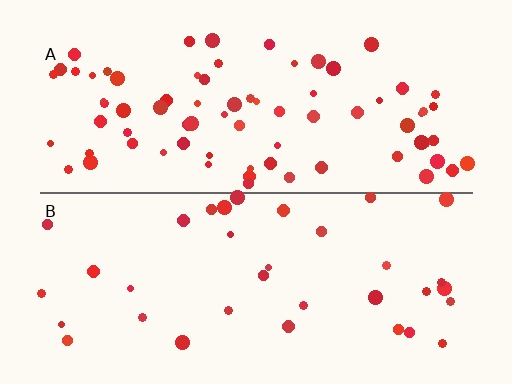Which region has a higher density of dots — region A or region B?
A (the top).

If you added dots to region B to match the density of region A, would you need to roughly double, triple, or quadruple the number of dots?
Approximately double.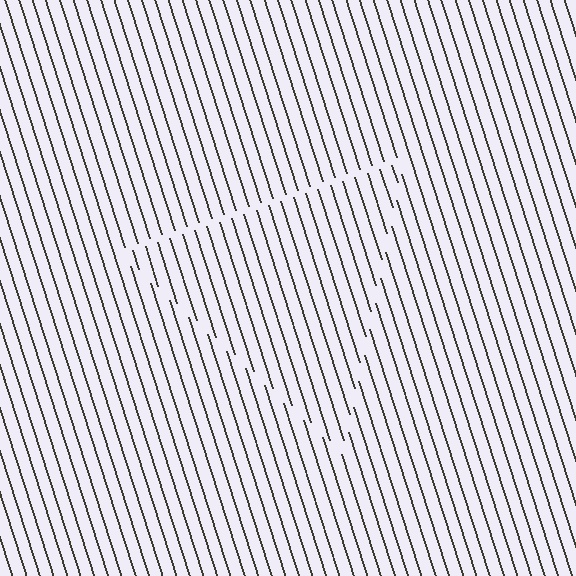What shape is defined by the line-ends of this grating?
An illusory triangle. The interior of the shape contains the same grating, shifted by half a period — the contour is defined by the phase discontinuity where line-ends from the inner and outer gratings abut.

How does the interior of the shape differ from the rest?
The interior of the shape contains the same grating, shifted by half a period — the contour is defined by the phase discontinuity where line-ends from the inner and outer gratings abut.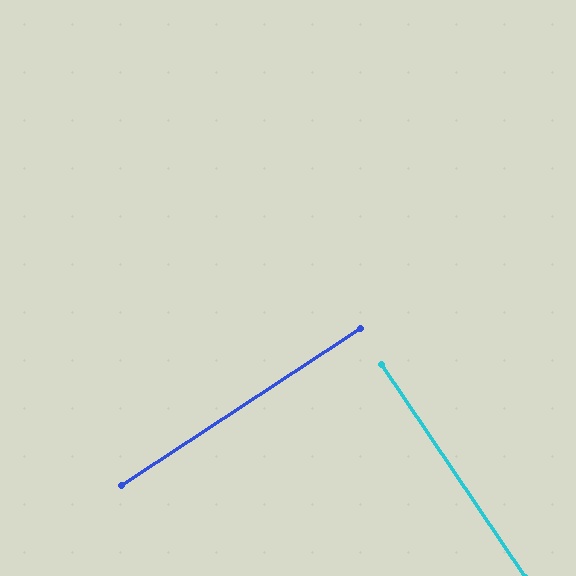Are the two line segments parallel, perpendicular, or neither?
Perpendicular — they meet at approximately 89°.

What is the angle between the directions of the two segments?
Approximately 89 degrees.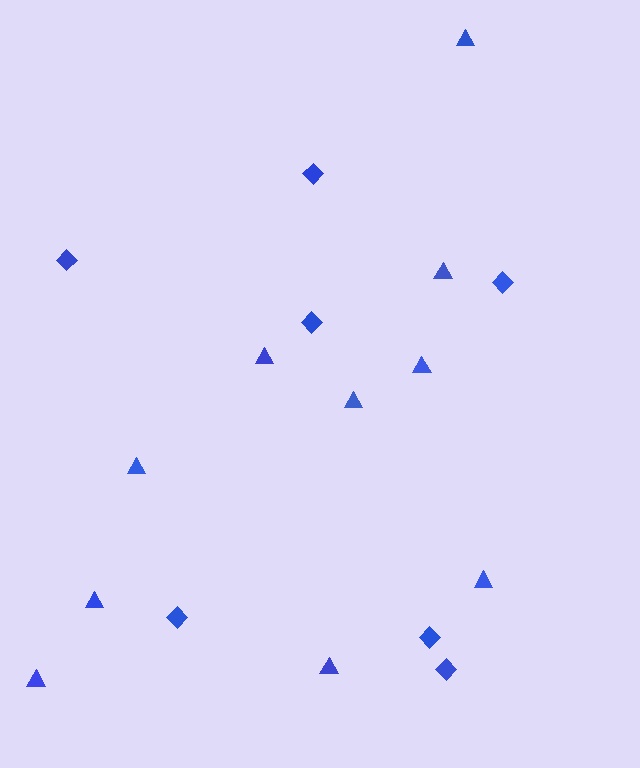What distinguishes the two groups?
There are 2 groups: one group of triangles (10) and one group of diamonds (7).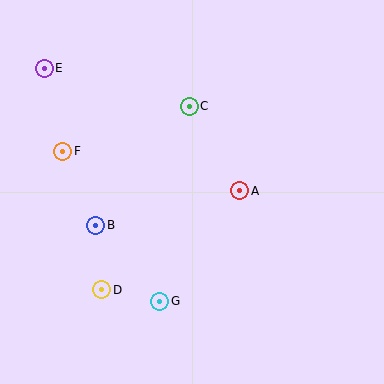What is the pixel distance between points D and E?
The distance between D and E is 229 pixels.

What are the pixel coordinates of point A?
Point A is at (240, 191).